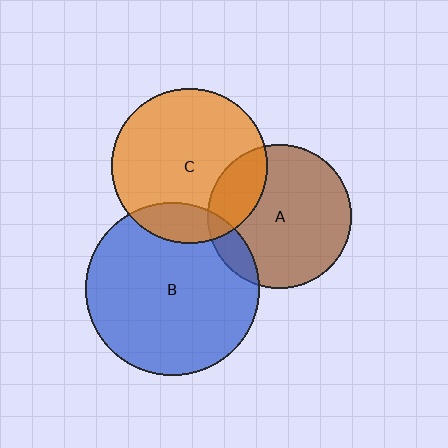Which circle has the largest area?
Circle B (blue).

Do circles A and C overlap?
Yes.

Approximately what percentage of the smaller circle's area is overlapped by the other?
Approximately 20%.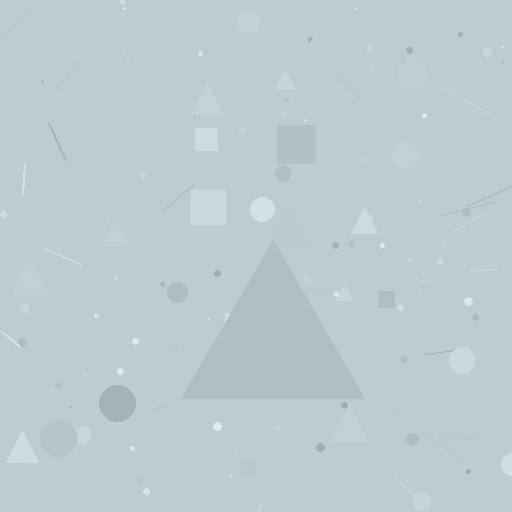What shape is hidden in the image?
A triangle is hidden in the image.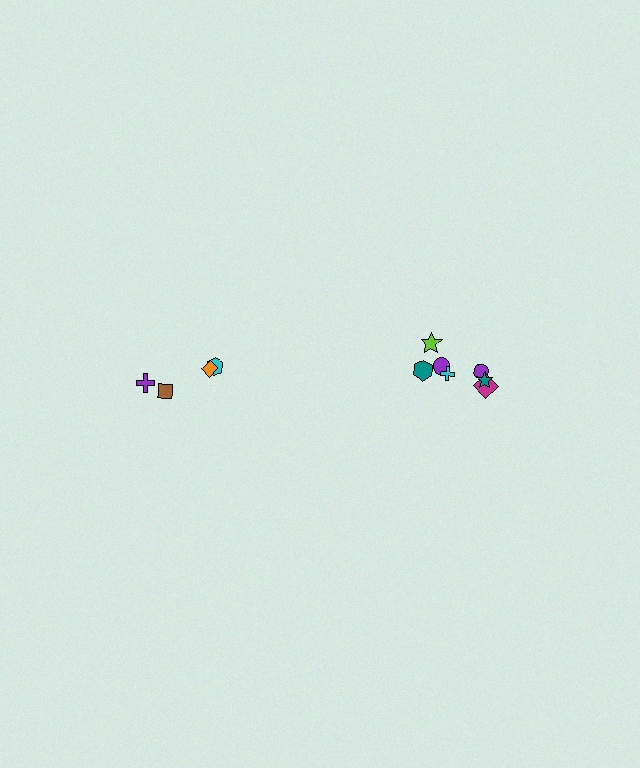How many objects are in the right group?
There are 7 objects.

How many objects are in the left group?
There are 4 objects.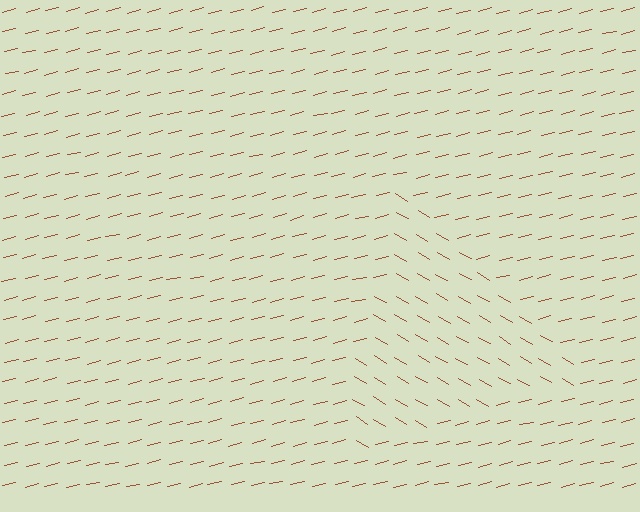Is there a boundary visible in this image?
Yes, there is a texture boundary formed by a change in line orientation.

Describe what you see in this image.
The image is filled with small brown line segments. A triangle region in the image has lines oriented differently from the surrounding lines, creating a visible texture boundary.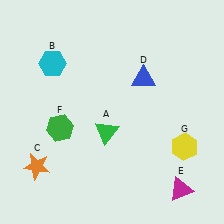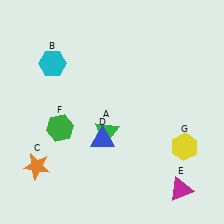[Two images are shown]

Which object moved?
The blue triangle (D) moved down.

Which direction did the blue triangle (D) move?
The blue triangle (D) moved down.